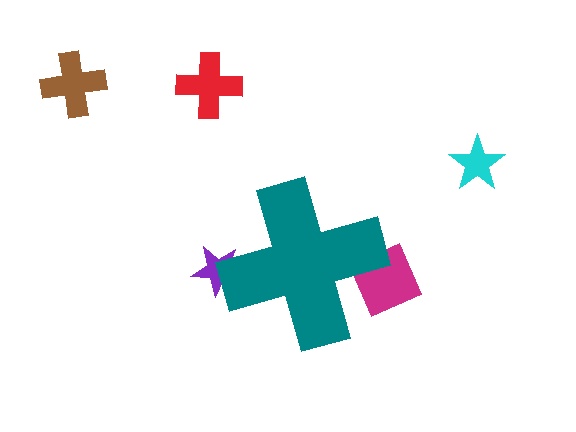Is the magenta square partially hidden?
Yes, the magenta square is partially hidden behind the teal cross.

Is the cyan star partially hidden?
No, the cyan star is fully visible.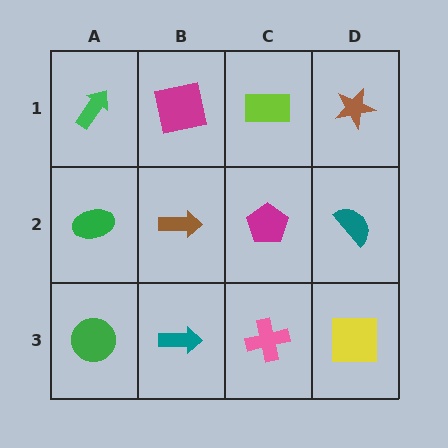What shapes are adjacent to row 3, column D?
A teal semicircle (row 2, column D), a pink cross (row 3, column C).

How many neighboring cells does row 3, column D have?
2.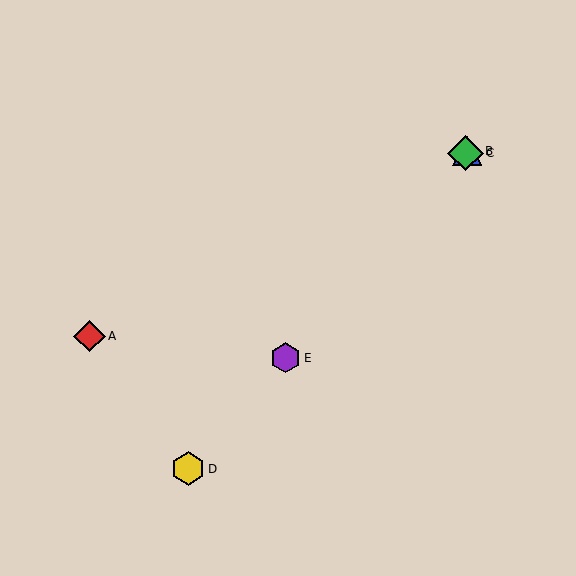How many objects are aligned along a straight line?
4 objects (B, C, D, E) are aligned along a straight line.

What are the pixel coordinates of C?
Object C is at (465, 153).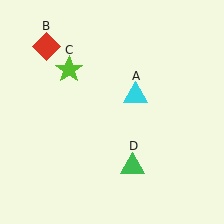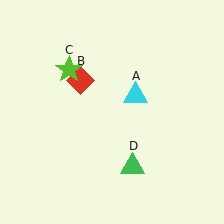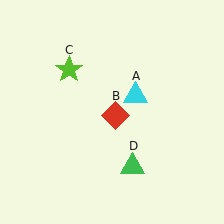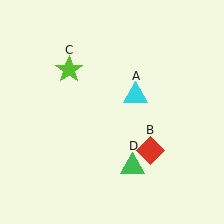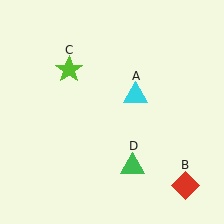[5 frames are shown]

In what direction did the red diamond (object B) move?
The red diamond (object B) moved down and to the right.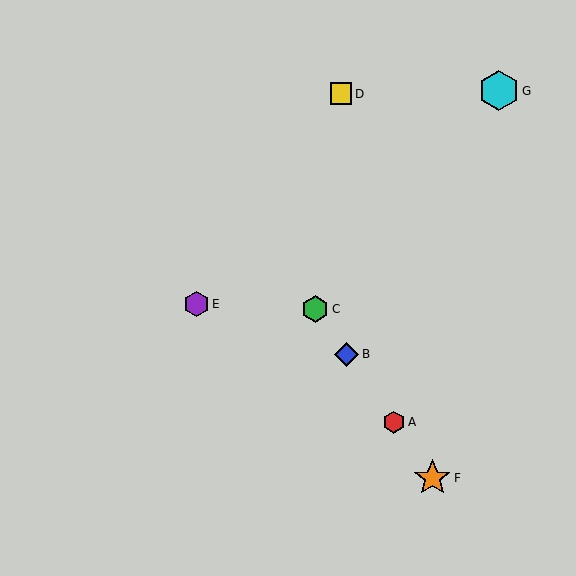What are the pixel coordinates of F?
Object F is at (432, 478).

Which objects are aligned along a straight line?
Objects A, B, C, F are aligned along a straight line.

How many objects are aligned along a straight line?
4 objects (A, B, C, F) are aligned along a straight line.